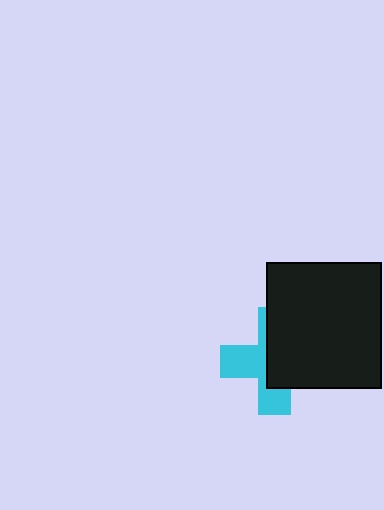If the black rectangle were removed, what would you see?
You would see the complete cyan cross.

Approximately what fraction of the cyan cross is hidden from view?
Roughly 55% of the cyan cross is hidden behind the black rectangle.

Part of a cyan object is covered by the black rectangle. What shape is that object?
It is a cross.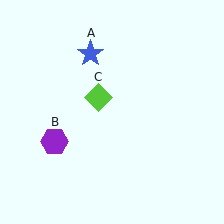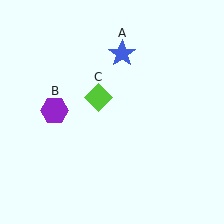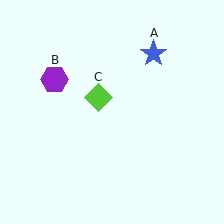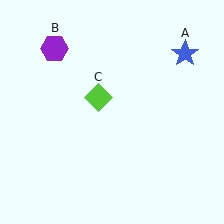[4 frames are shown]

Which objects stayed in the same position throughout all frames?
Lime diamond (object C) remained stationary.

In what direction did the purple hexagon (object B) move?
The purple hexagon (object B) moved up.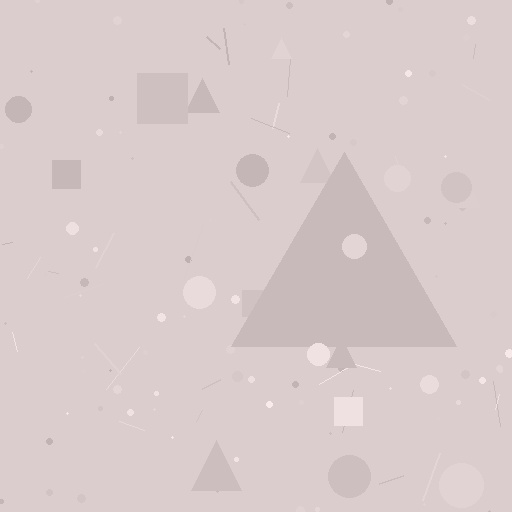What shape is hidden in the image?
A triangle is hidden in the image.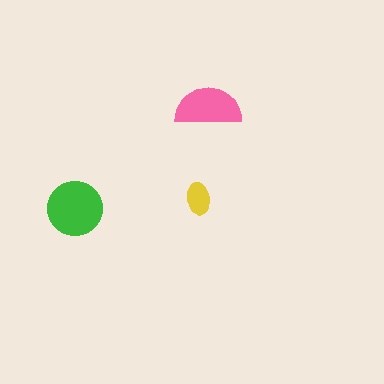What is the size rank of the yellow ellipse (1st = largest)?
3rd.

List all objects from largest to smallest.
The green circle, the pink semicircle, the yellow ellipse.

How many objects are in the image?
There are 3 objects in the image.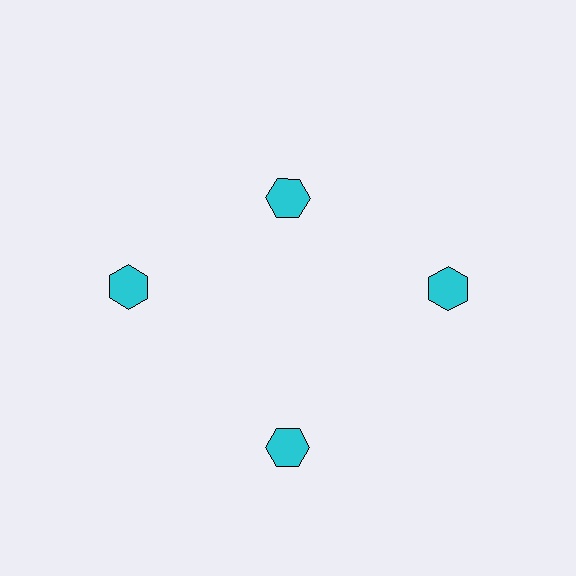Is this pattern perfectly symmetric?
No. The 4 cyan hexagons are arranged in a ring, but one element near the 12 o'clock position is pulled inward toward the center, breaking the 4-fold rotational symmetry.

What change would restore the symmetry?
The symmetry would be restored by moving it outward, back onto the ring so that all 4 hexagons sit at equal angles and equal distance from the center.